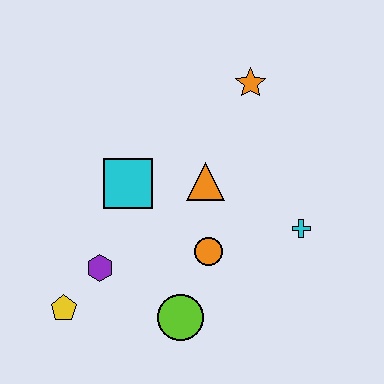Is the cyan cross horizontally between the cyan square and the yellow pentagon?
No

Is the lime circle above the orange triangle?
No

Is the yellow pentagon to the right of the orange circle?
No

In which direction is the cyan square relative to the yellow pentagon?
The cyan square is above the yellow pentagon.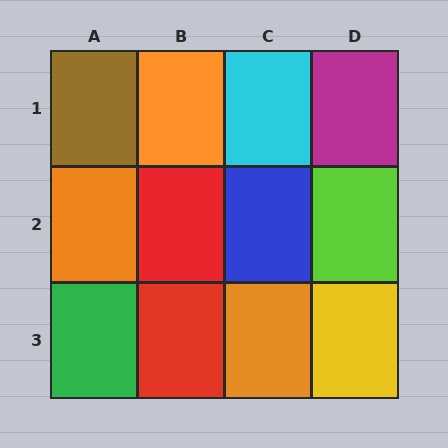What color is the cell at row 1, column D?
Magenta.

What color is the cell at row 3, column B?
Red.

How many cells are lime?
1 cell is lime.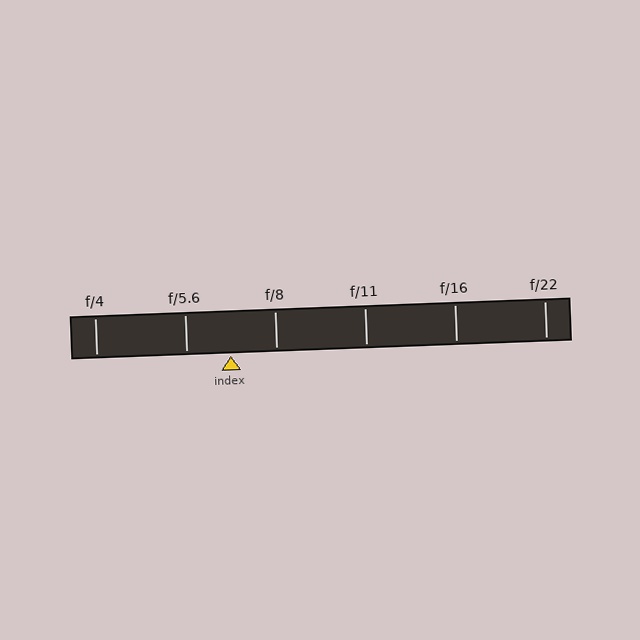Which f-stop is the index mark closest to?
The index mark is closest to f/5.6.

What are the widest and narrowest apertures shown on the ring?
The widest aperture shown is f/4 and the narrowest is f/22.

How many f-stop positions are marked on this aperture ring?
There are 6 f-stop positions marked.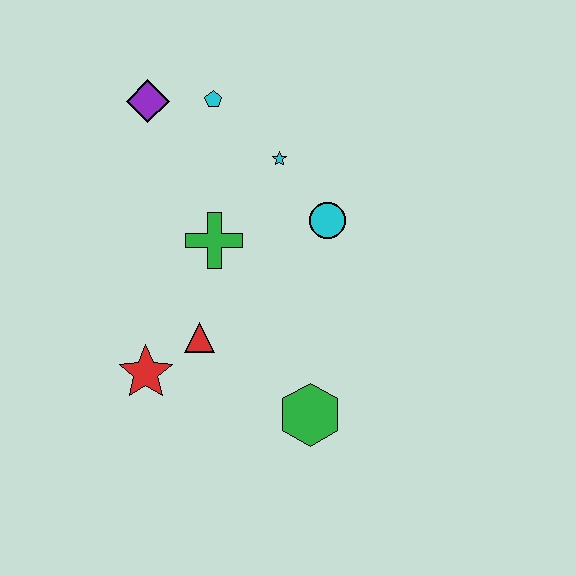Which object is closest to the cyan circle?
The cyan star is closest to the cyan circle.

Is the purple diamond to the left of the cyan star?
Yes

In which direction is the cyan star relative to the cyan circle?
The cyan star is above the cyan circle.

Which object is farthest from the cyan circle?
The red star is farthest from the cyan circle.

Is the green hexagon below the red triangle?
Yes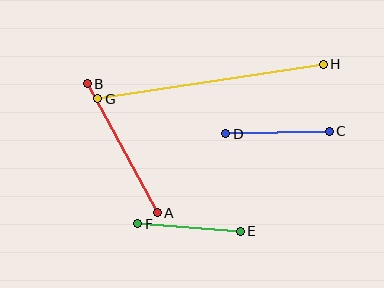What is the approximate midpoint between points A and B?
The midpoint is at approximately (122, 148) pixels.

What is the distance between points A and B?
The distance is approximately 146 pixels.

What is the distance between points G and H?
The distance is approximately 228 pixels.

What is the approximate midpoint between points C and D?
The midpoint is at approximately (278, 132) pixels.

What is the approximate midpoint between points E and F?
The midpoint is at approximately (189, 227) pixels.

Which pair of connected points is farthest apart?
Points G and H are farthest apart.